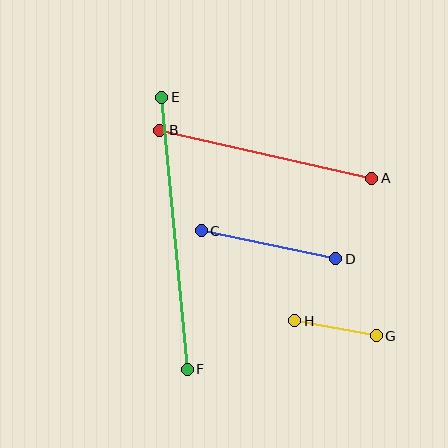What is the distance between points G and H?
The distance is approximately 83 pixels.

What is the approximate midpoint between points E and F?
The midpoint is at approximately (175, 233) pixels.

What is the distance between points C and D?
The distance is approximately 137 pixels.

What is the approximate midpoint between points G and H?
The midpoint is at approximately (336, 328) pixels.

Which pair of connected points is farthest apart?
Points E and F are farthest apart.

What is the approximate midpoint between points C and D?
The midpoint is at approximately (268, 245) pixels.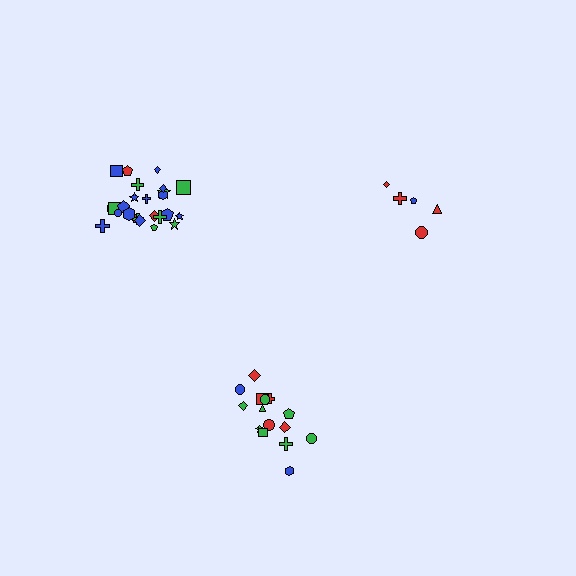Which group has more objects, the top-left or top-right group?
The top-left group.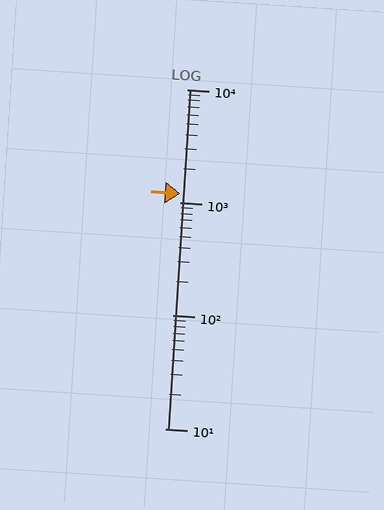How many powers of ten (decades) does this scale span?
The scale spans 3 decades, from 10 to 10000.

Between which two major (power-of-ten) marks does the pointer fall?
The pointer is between 1000 and 10000.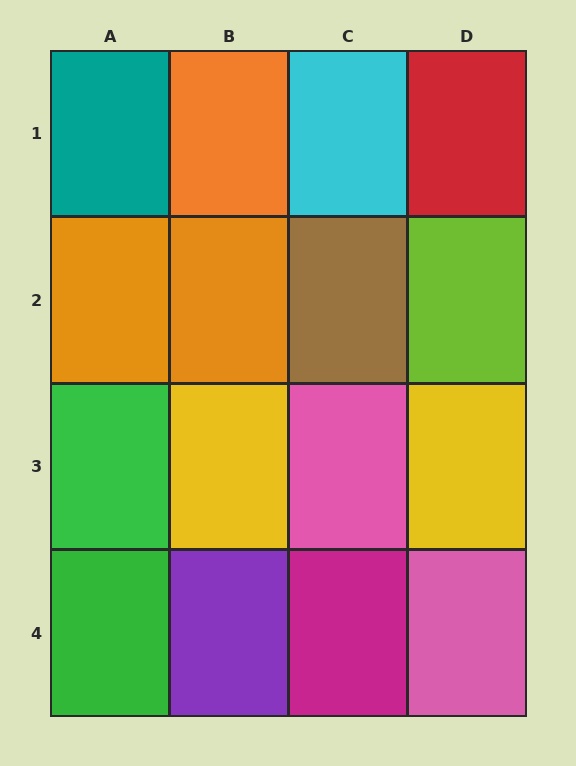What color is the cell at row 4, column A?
Green.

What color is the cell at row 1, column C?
Cyan.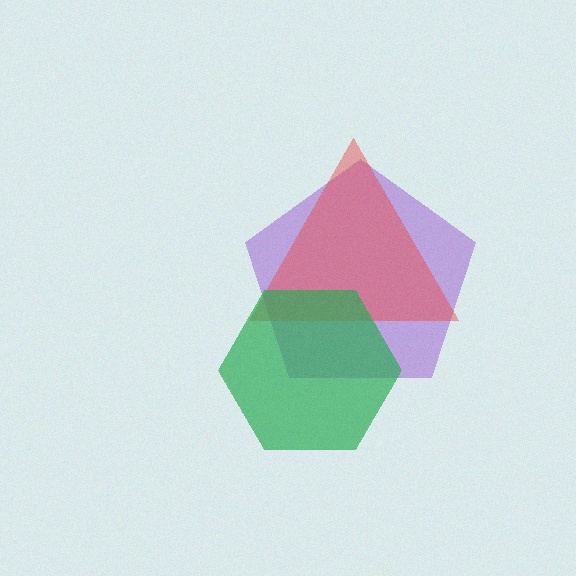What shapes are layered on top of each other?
The layered shapes are: a purple pentagon, a red triangle, a green hexagon.